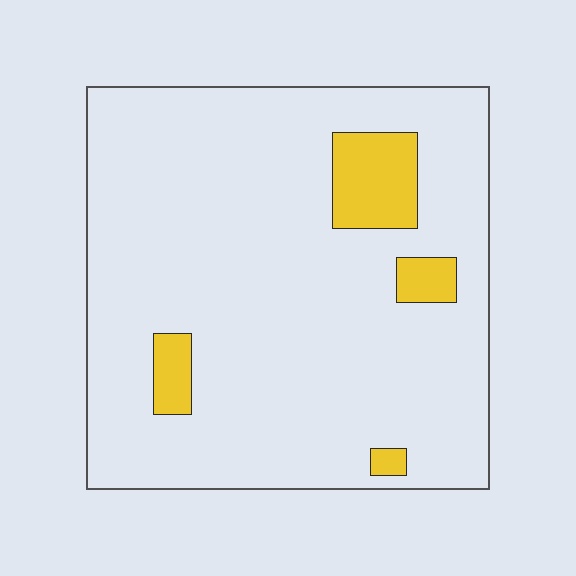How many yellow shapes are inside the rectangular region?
4.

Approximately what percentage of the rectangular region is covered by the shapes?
Approximately 10%.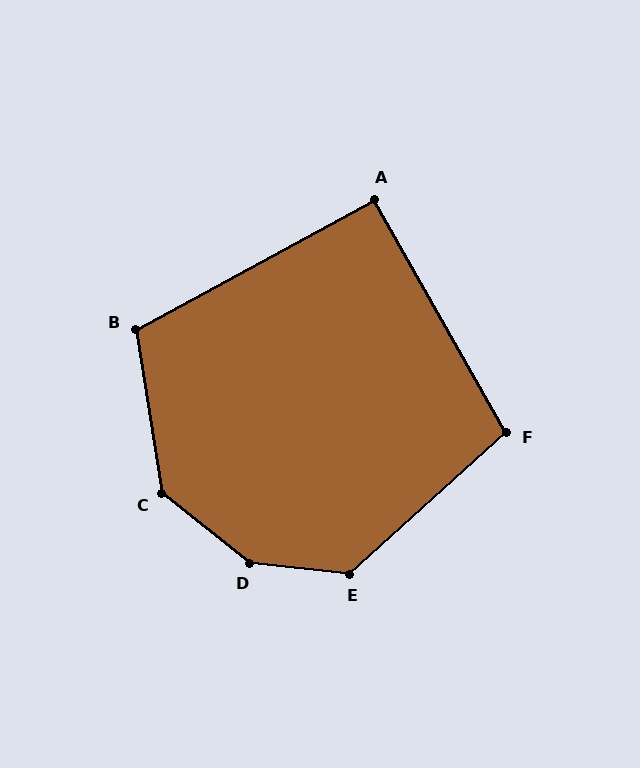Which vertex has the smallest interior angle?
A, at approximately 91 degrees.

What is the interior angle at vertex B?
Approximately 109 degrees (obtuse).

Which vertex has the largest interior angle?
D, at approximately 148 degrees.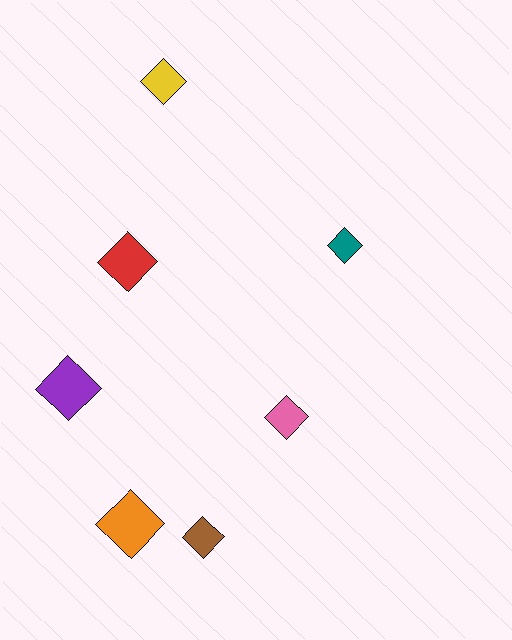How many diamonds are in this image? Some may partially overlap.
There are 7 diamonds.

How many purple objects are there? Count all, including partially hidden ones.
There is 1 purple object.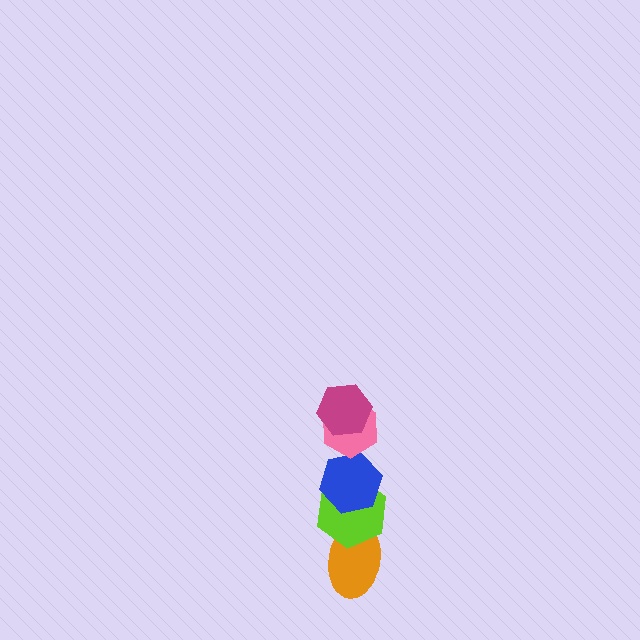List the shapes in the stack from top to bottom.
From top to bottom: the magenta hexagon, the pink hexagon, the blue hexagon, the lime hexagon, the orange ellipse.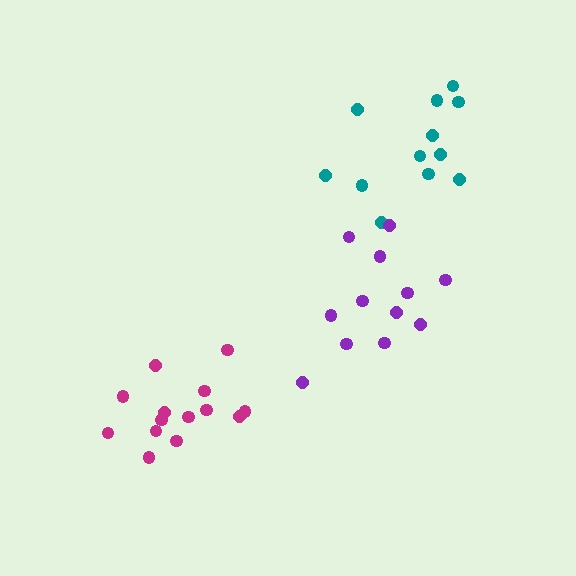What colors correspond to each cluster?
The clusters are colored: magenta, teal, purple.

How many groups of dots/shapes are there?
There are 3 groups.